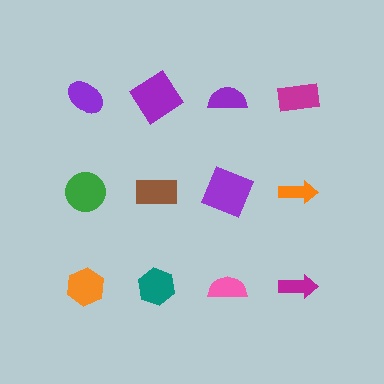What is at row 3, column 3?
A pink semicircle.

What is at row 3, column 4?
A magenta arrow.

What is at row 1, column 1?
A purple ellipse.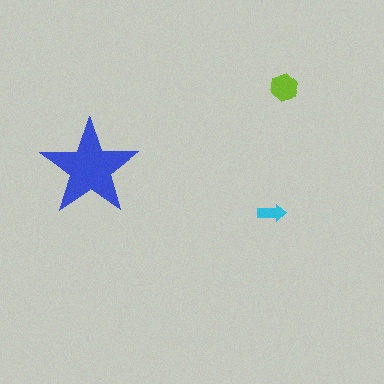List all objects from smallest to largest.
The cyan arrow, the lime hexagon, the blue star.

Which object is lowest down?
The cyan arrow is bottommost.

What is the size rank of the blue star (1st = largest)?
1st.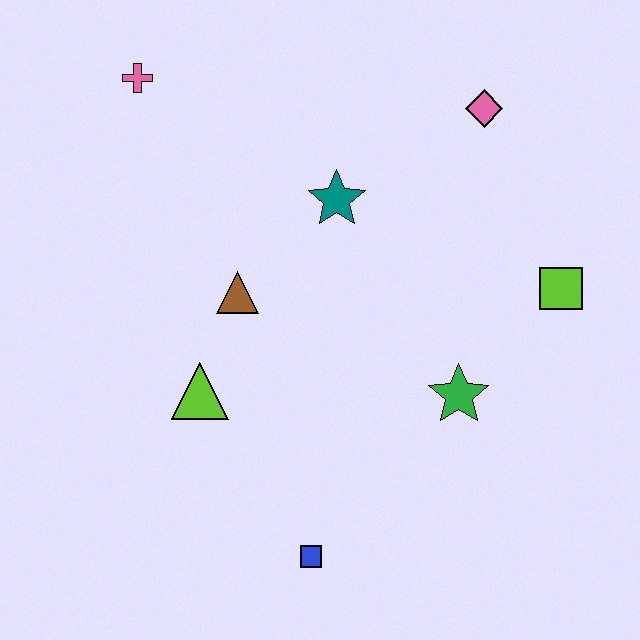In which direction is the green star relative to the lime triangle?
The green star is to the right of the lime triangle.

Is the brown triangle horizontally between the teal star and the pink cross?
Yes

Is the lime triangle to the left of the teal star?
Yes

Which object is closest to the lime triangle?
The brown triangle is closest to the lime triangle.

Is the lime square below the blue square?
No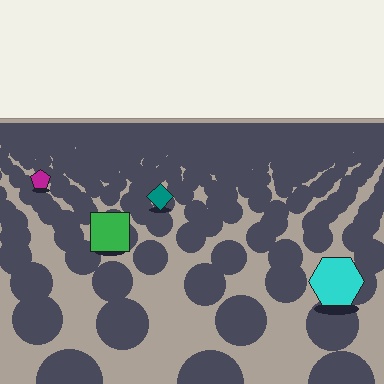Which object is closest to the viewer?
The cyan hexagon is closest. The texture marks near it are larger and more spread out.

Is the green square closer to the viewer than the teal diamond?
Yes. The green square is closer — you can tell from the texture gradient: the ground texture is coarser near it.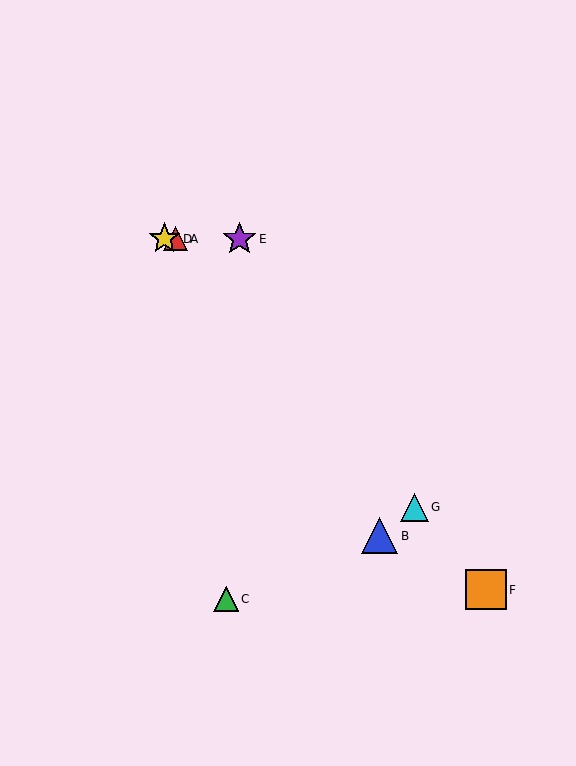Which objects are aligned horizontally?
Objects A, D, E are aligned horizontally.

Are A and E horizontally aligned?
Yes, both are at y≈239.